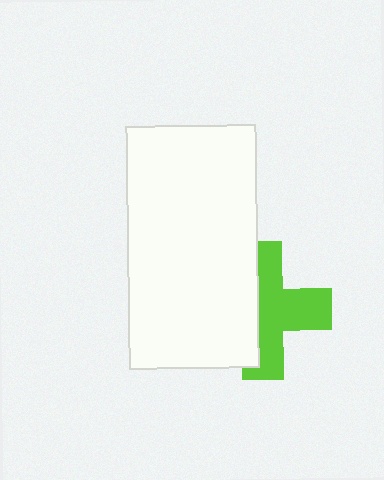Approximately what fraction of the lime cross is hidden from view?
Roughly 43% of the lime cross is hidden behind the white rectangle.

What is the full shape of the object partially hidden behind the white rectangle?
The partially hidden object is a lime cross.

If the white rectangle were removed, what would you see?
You would see the complete lime cross.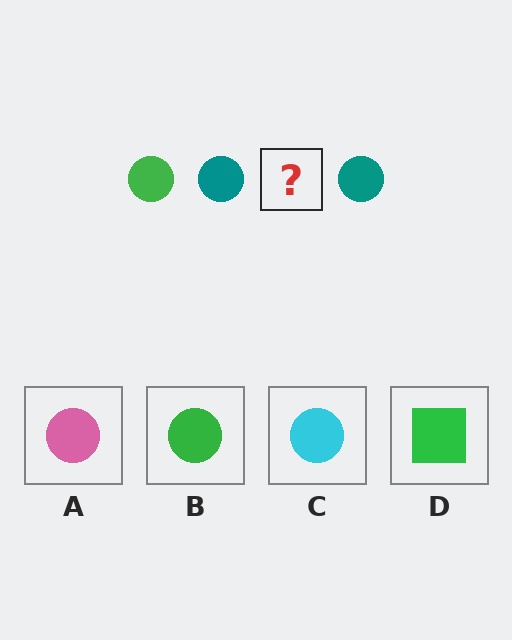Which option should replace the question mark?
Option B.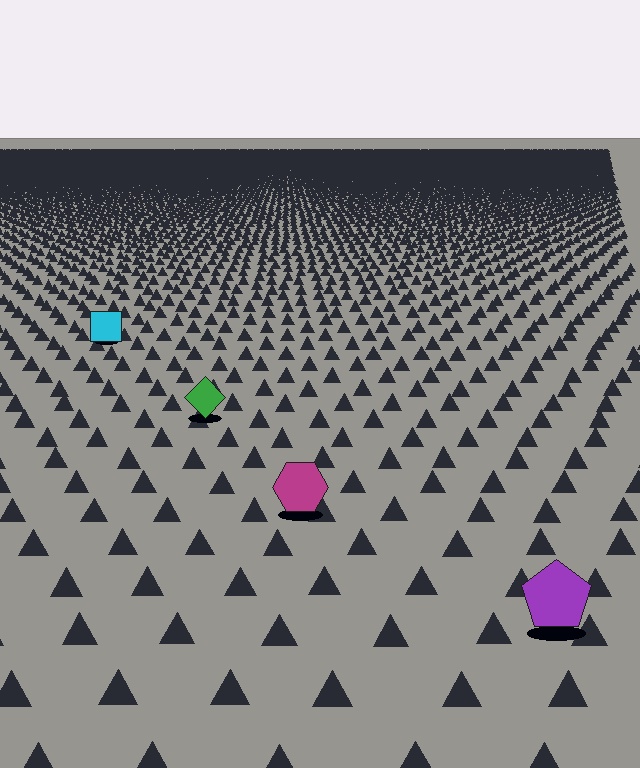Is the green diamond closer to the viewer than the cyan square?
Yes. The green diamond is closer — you can tell from the texture gradient: the ground texture is coarser near it.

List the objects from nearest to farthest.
From nearest to farthest: the purple pentagon, the magenta hexagon, the green diamond, the cyan square.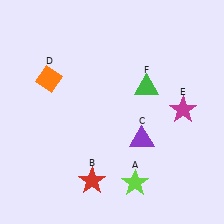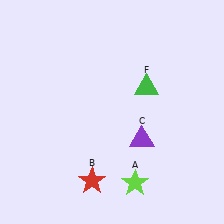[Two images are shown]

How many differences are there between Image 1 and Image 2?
There are 2 differences between the two images.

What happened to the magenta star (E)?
The magenta star (E) was removed in Image 2. It was in the top-right area of Image 1.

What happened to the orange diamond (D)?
The orange diamond (D) was removed in Image 2. It was in the top-left area of Image 1.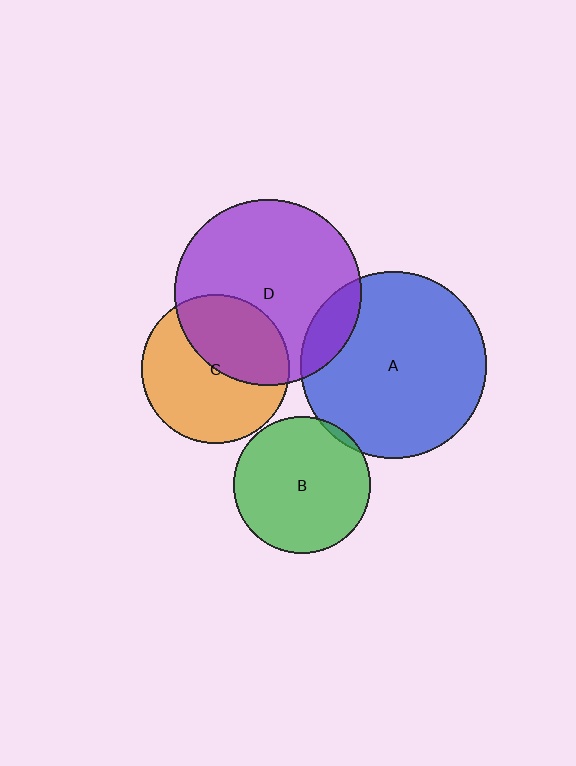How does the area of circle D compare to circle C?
Approximately 1.6 times.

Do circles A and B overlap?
Yes.